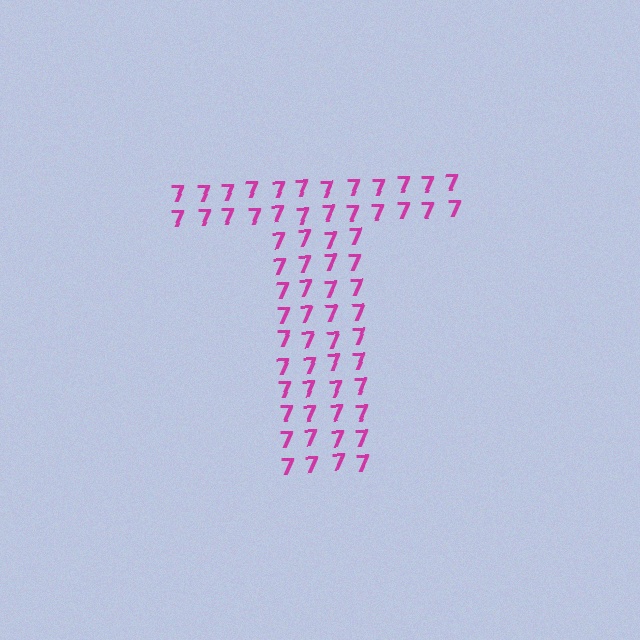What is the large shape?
The large shape is the letter T.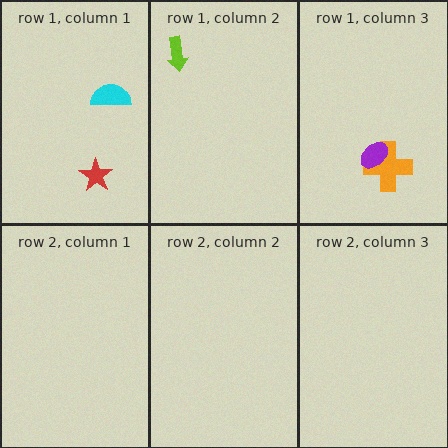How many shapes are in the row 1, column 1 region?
2.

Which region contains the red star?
The row 1, column 1 region.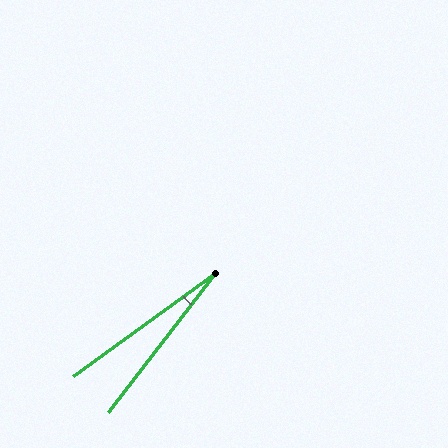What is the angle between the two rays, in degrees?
Approximately 16 degrees.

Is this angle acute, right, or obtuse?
It is acute.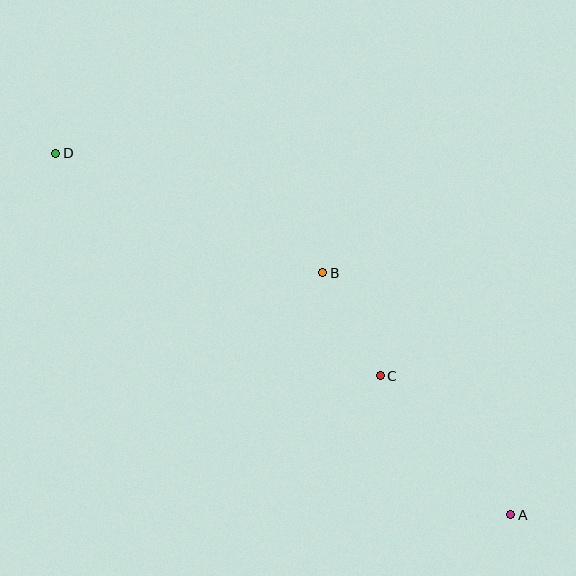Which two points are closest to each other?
Points B and C are closest to each other.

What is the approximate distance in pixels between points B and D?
The distance between B and D is approximately 293 pixels.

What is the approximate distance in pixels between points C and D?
The distance between C and D is approximately 393 pixels.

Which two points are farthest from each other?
Points A and D are farthest from each other.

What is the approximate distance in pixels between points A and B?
The distance between A and B is approximately 306 pixels.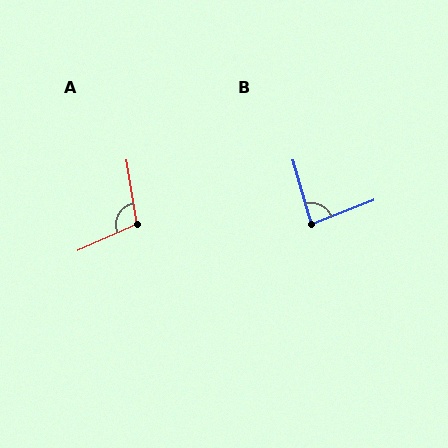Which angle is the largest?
A, at approximately 104 degrees.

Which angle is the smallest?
B, at approximately 84 degrees.